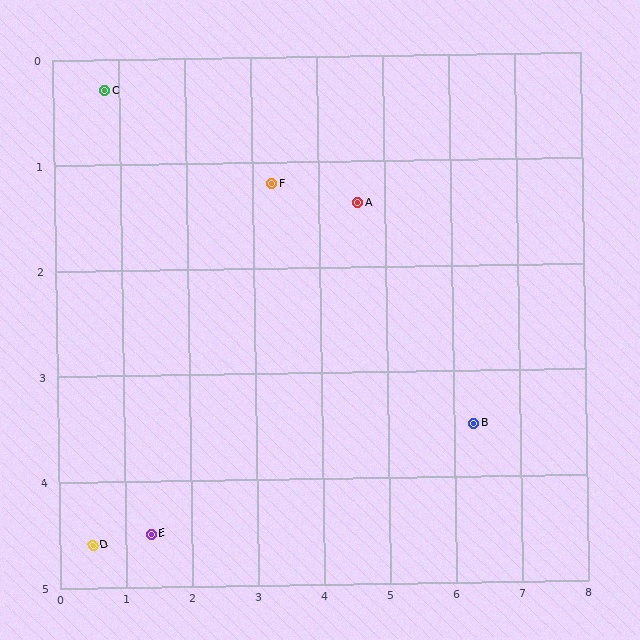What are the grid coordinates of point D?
Point D is at approximately (0.5, 4.6).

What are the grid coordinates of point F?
Point F is at approximately (3.3, 1.2).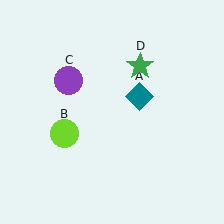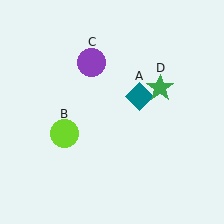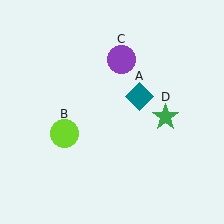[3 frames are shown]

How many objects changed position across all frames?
2 objects changed position: purple circle (object C), green star (object D).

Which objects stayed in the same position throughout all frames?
Teal diamond (object A) and lime circle (object B) remained stationary.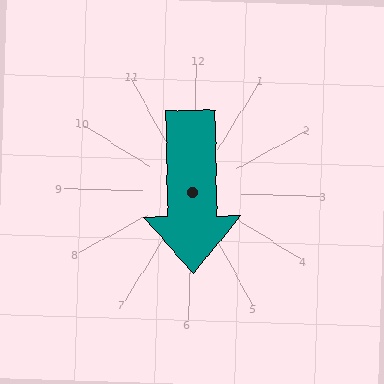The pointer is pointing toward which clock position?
Roughly 6 o'clock.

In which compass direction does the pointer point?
South.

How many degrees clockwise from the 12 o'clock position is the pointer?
Approximately 177 degrees.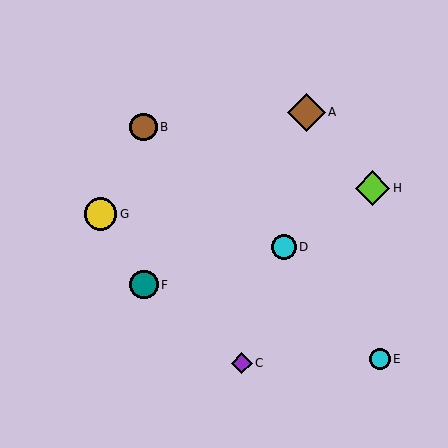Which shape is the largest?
The brown diamond (labeled A) is the largest.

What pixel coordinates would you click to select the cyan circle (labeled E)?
Click at (380, 359) to select the cyan circle E.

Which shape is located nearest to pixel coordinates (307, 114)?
The brown diamond (labeled A) at (306, 112) is nearest to that location.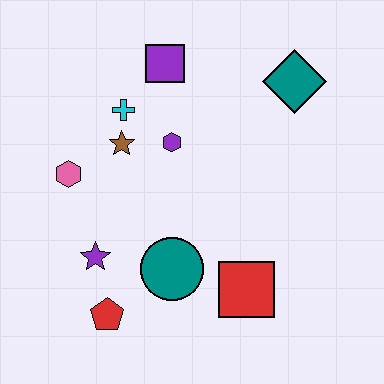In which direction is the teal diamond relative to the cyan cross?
The teal diamond is to the right of the cyan cross.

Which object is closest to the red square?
The teal circle is closest to the red square.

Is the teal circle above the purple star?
No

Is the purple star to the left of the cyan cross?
Yes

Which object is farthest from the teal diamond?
The red pentagon is farthest from the teal diamond.